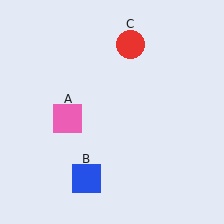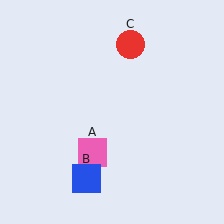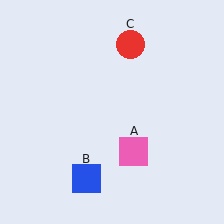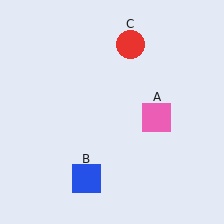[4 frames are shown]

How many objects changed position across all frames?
1 object changed position: pink square (object A).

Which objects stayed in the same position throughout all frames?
Blue square (object B) and red circle (object C) remained stationary.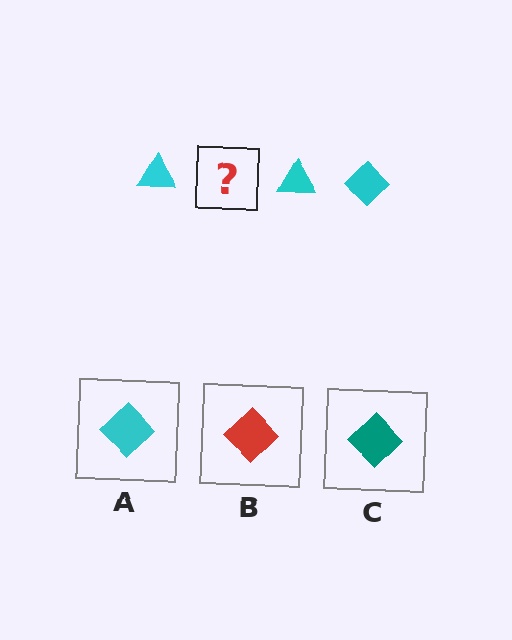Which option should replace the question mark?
Option A.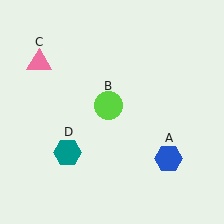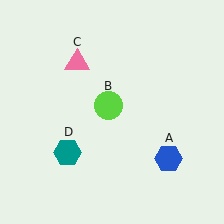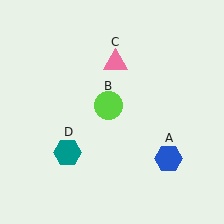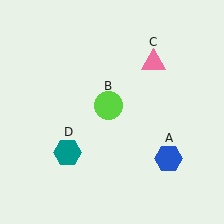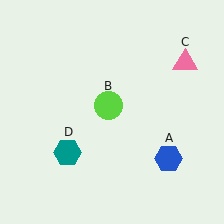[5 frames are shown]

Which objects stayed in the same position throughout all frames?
Blue hexagon (object A) and lime circle (object B) and teal hexagon (object D) remained stationary.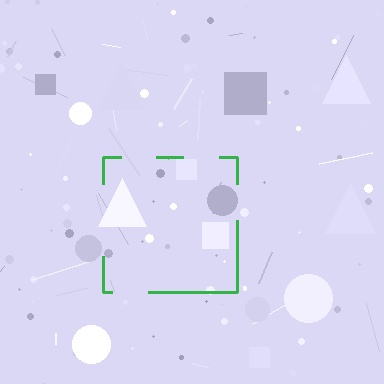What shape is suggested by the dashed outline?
The dashed outline suggests a square.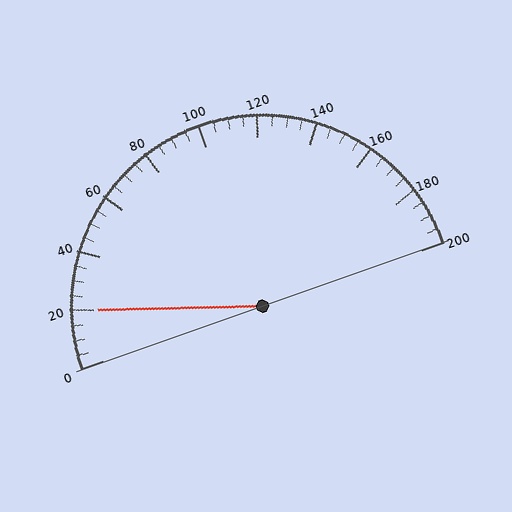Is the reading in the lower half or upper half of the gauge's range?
The reading is in the lower half of the range (0 to 200).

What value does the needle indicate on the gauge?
The needle indicates approximately 20.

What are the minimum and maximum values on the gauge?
The gauge ranges from 0 to 200.